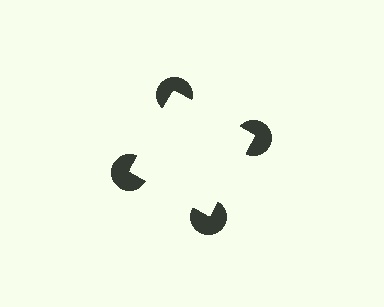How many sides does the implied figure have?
4 sides.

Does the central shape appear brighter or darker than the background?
It typically appears slightly brighter than the background, even though no actual brightness change is drawn.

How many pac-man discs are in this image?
There are 4 — one at each vertex of the illusory square.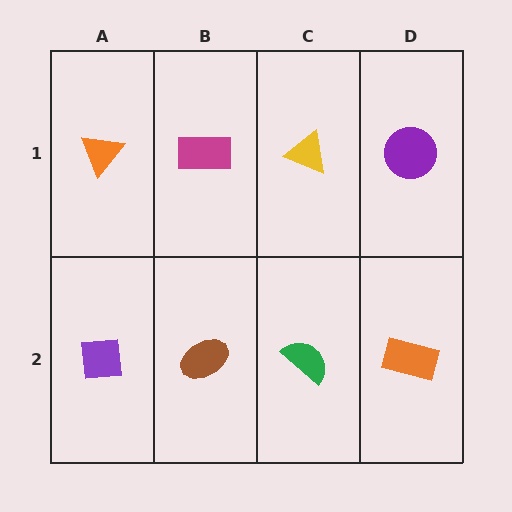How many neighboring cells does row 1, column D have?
2.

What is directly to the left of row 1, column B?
An orange triangle.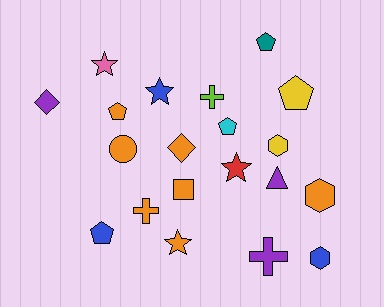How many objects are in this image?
There are 20 objects.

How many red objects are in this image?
There is 1 red object.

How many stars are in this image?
There are 4 stars.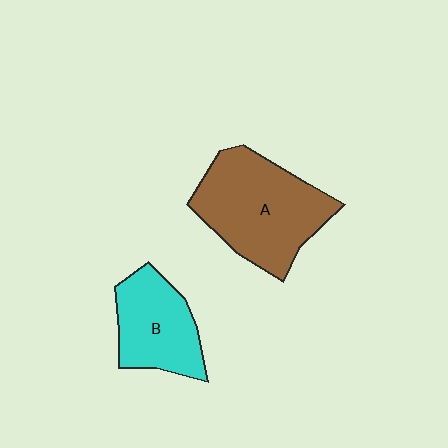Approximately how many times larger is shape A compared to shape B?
Approximately 1.5 times.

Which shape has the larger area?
Shape A (brown).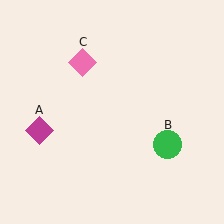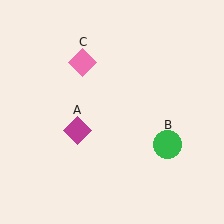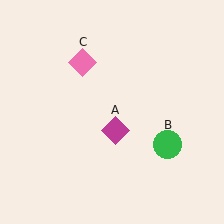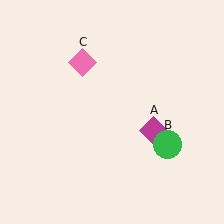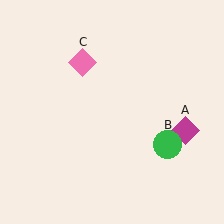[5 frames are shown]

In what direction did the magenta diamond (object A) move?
The magenta diamond (object A) moved right.